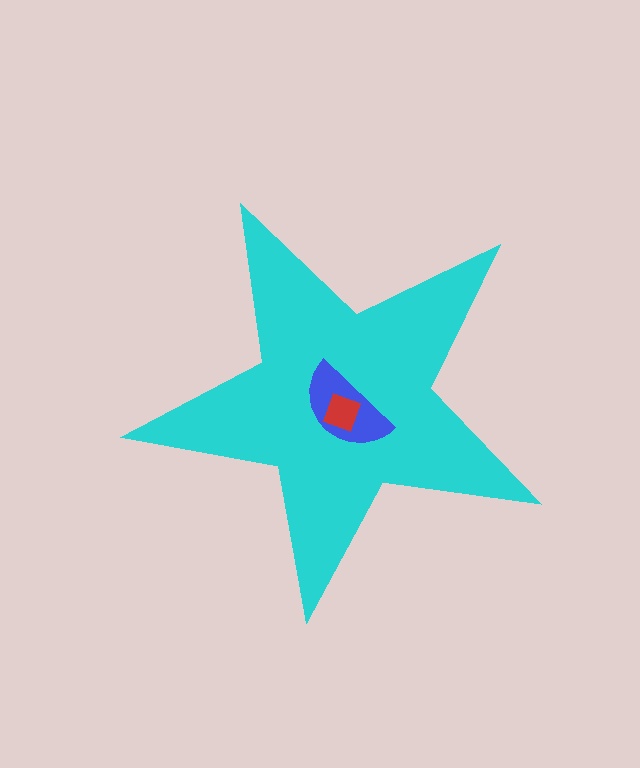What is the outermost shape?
The cyan star.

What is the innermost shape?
The red square.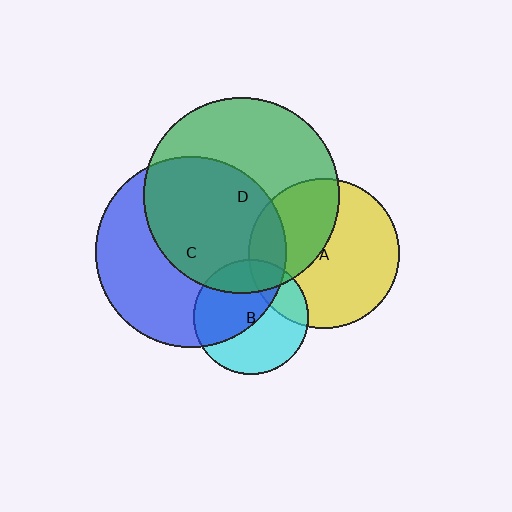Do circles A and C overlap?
Yes.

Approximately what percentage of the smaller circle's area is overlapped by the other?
Approximately 15%.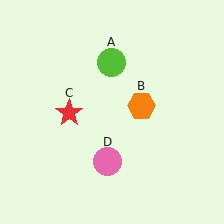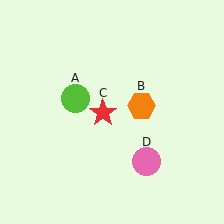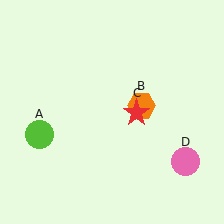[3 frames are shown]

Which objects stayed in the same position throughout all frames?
Orange hexagon (object B) remained stationary.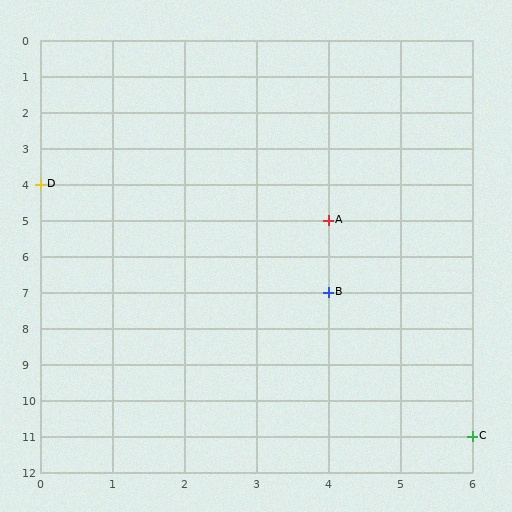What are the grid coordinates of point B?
Point B is at grid coordinates (4, 7).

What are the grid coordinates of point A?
Point A is at grid coordinates (4, 5).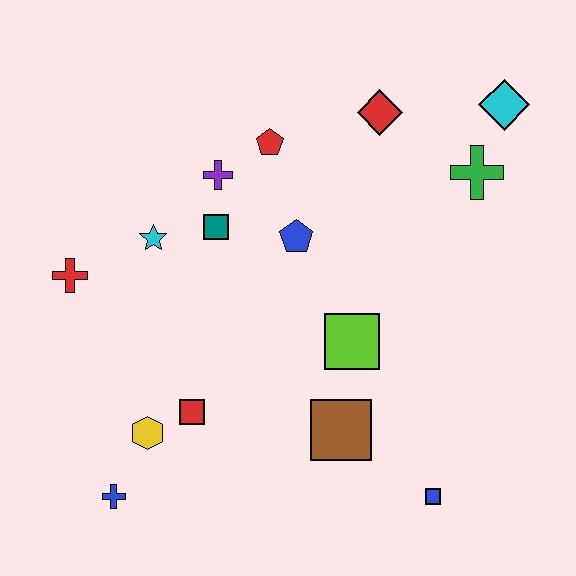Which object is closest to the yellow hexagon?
The red square is closest to the yellow hexagon.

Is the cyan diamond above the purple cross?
Yes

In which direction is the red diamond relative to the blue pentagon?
The red diamond is above the blue pentagon.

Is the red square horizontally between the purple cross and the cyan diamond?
No